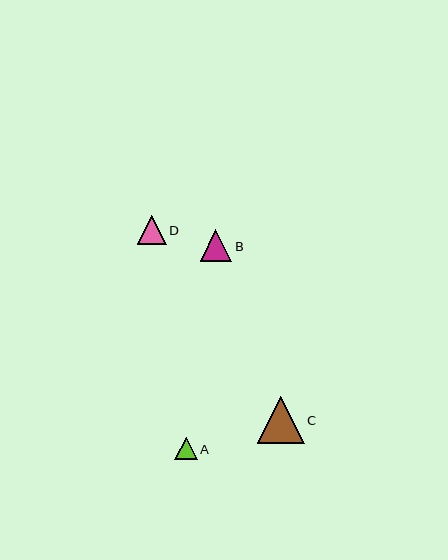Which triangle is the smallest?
Triangle A is the smallest with a size of approximately 23 pixels.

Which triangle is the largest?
Triangle C is the largest with a size of approximately 46 pixels.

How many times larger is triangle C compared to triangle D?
Triangle C is approximately 1.6 times the size of triangle D.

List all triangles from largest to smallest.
From largest to smallest: C, B, D, A.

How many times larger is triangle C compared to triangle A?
Triangle C is approximately 2.1 times the size of triangle A.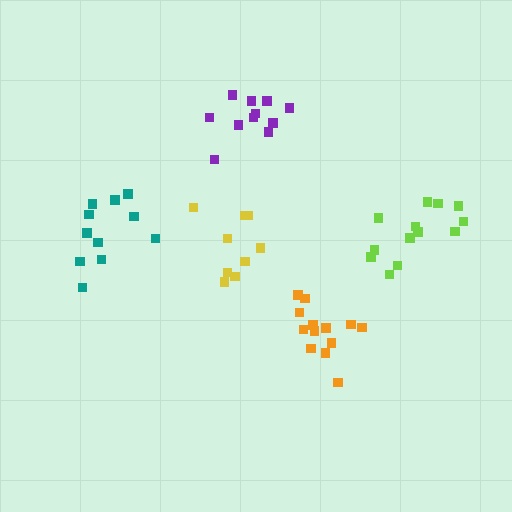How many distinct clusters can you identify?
There are 5 distinct clusters.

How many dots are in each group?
Group 1: 11 dots, Group 2: 9 dots, Group 3: 13 dots, Group 4: 11 dots, Group 5: 13 dots (57 total).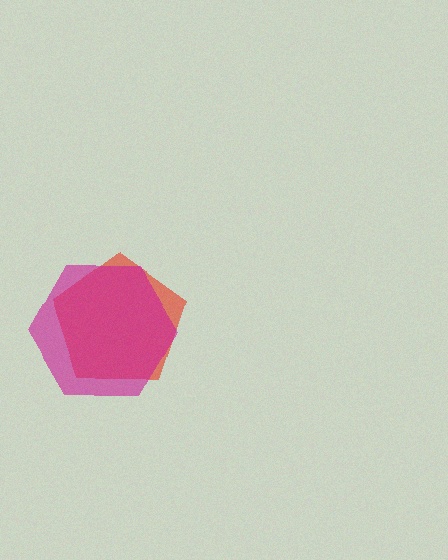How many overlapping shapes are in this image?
There are 2 overlapping shapes in the image.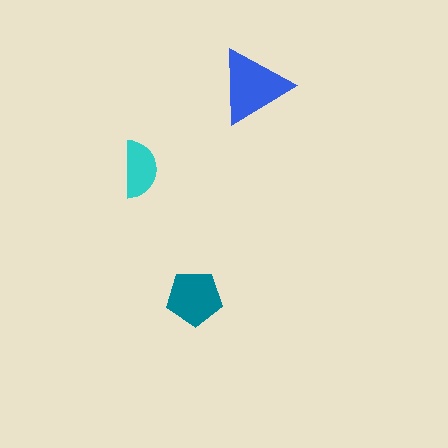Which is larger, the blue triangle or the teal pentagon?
The blue triangle.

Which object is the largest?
The blue triangle.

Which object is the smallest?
The cyan semicircle.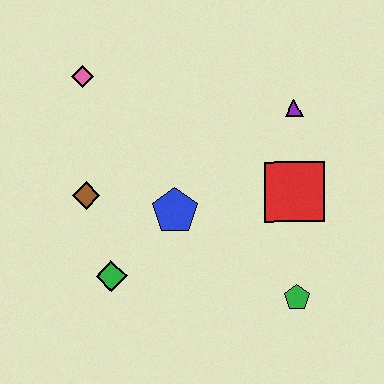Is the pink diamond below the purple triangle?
No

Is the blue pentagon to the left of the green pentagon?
Yes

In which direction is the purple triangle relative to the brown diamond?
The purple triangle is to the right of the brown diamond.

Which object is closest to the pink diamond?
The brown diamond is closest to the pink diamond.